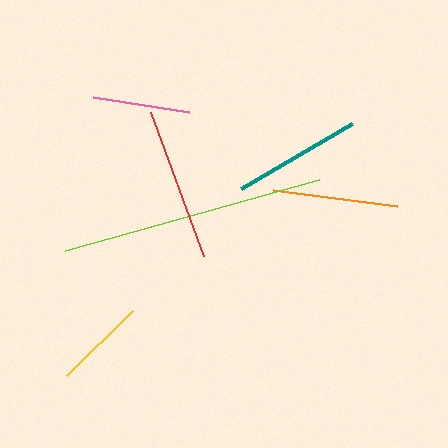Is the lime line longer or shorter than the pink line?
The lime line is longer than the pink line.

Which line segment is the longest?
The lime line is the longest at approximately 264 pixels.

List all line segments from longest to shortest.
From longest to shortest: lime, red, teal, orange, pink, yellow.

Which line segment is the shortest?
The yellow line is the shortest at approximately 93 pixels.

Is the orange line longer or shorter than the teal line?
The teal line is longer than the orange line.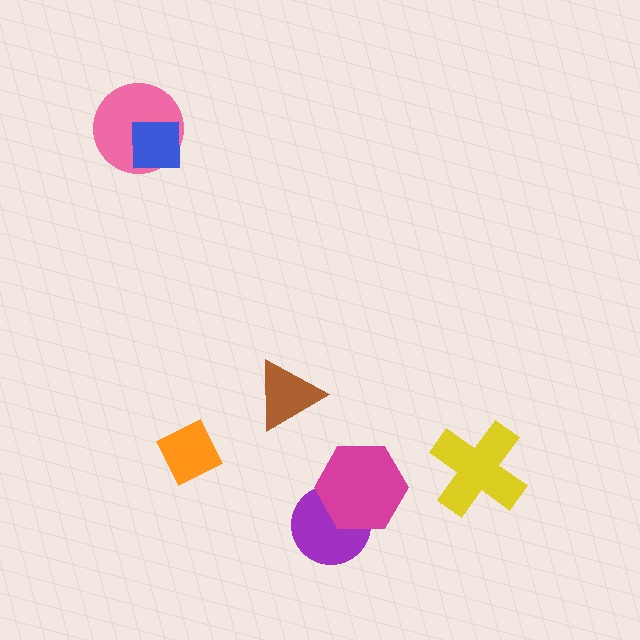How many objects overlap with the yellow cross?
0 objects overlap with the yellow cross.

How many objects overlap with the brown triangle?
0 objects overlap with the brown triangle.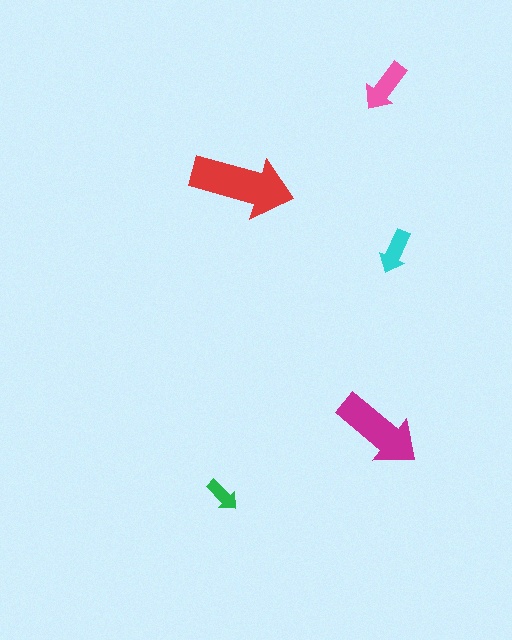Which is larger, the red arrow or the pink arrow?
The red one.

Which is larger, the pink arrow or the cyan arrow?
The pink one.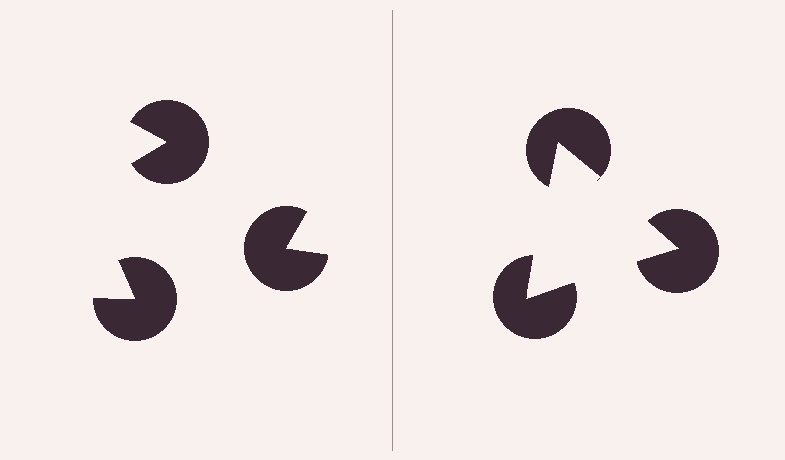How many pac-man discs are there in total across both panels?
6 — 3 on each side.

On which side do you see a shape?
An illusory triangle appears on the right side. On the left side the wedge cuts are rotated, so no coherent shape forms.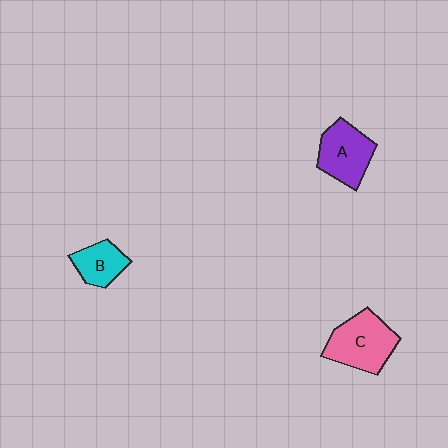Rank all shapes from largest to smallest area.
From largest to smallest: C (pink), A (purple), B (cyan).